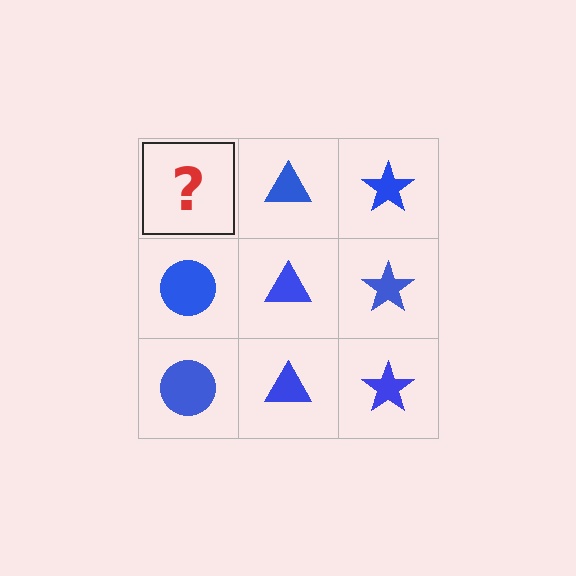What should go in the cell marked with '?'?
The missing cell should contain a blue circle.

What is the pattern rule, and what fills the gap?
The rule is that each column has a consistent shape. The gap should be filled with a blue circle.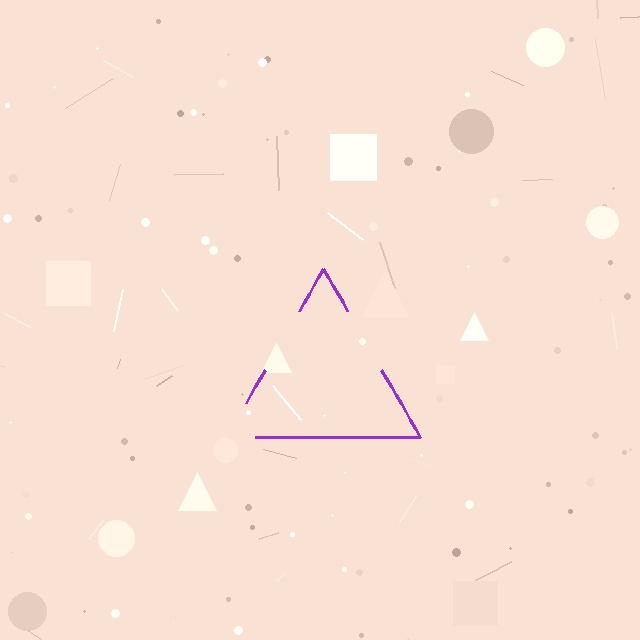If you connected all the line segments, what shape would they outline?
They would outline a triangle.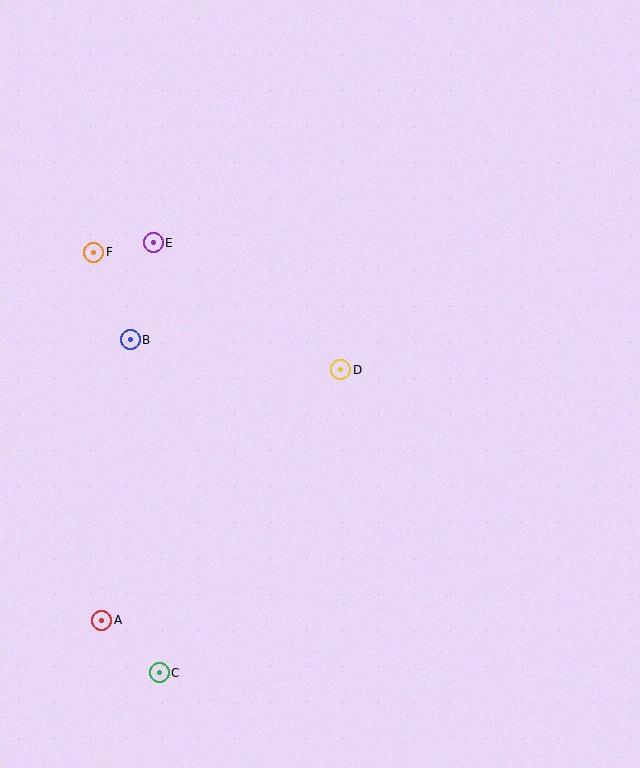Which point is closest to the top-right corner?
Point D is closest to the top-right corner.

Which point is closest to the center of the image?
Point D at (341, 370) is closest to the center.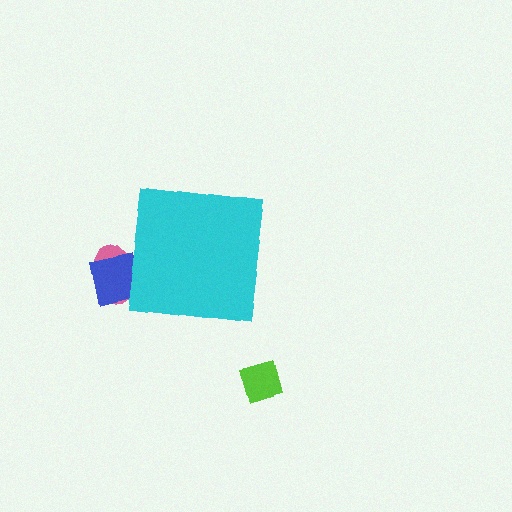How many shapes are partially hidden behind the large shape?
2 shapes are partially hidden.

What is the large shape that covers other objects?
A cyan square.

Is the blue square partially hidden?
Yes, the blue square is partially hidden behind the cyan square.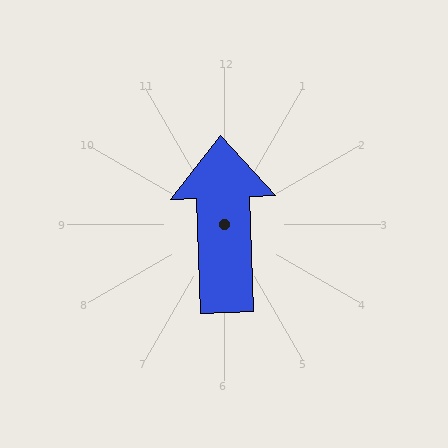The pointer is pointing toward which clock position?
Roughly 12 o'clock.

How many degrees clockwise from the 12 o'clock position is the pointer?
Approximately 358 degrees.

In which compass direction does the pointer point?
North.